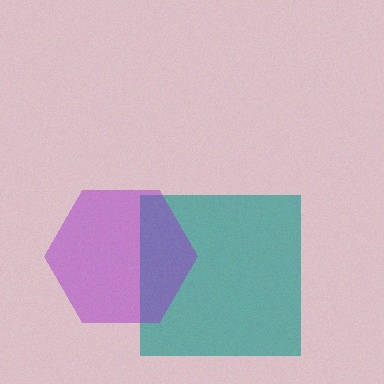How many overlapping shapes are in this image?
There are 2 overlapping shapes in the image.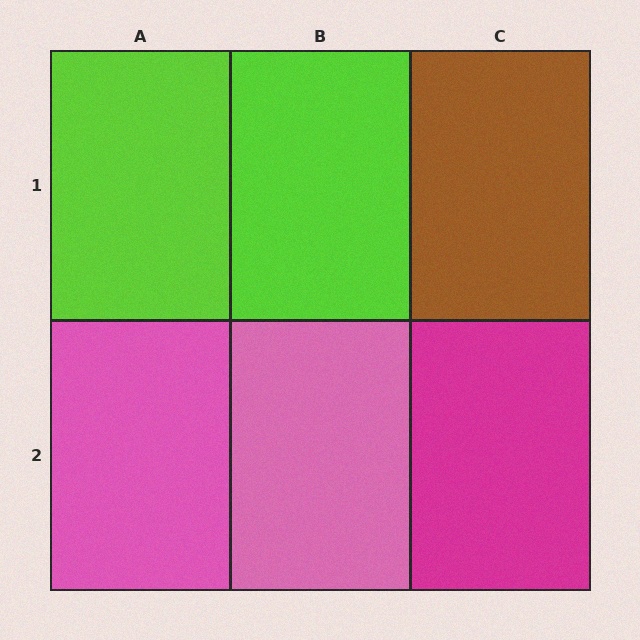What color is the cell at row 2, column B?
Pink.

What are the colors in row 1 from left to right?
Lime, lime, brown.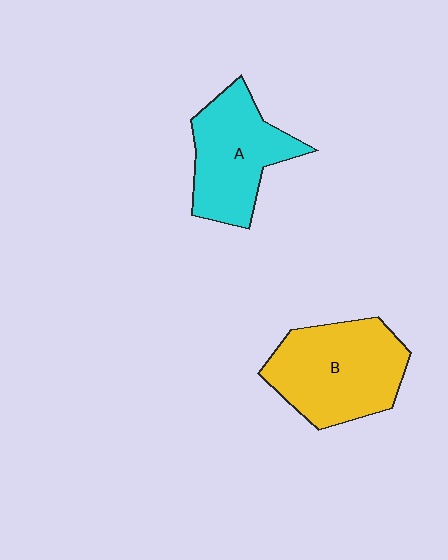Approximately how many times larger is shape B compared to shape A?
Approximately 1.2 times.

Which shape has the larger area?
Shape B (yellow).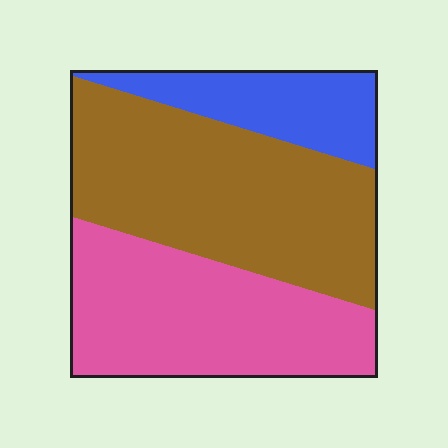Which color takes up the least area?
Blue, at roughly 15%.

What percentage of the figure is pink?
Pink covers around 35% of the figure.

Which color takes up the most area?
Brown, at roughly 45%.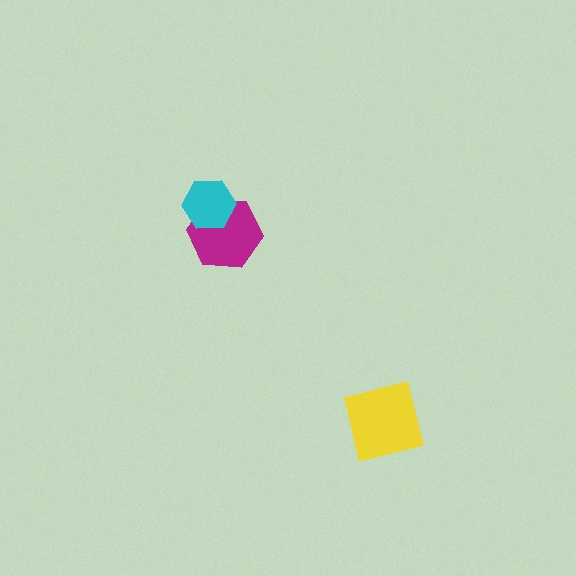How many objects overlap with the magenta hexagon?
1 object overlaps with the magenta hexagon.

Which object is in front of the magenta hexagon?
The cyan hexagon is in front of the magenta hexagon.